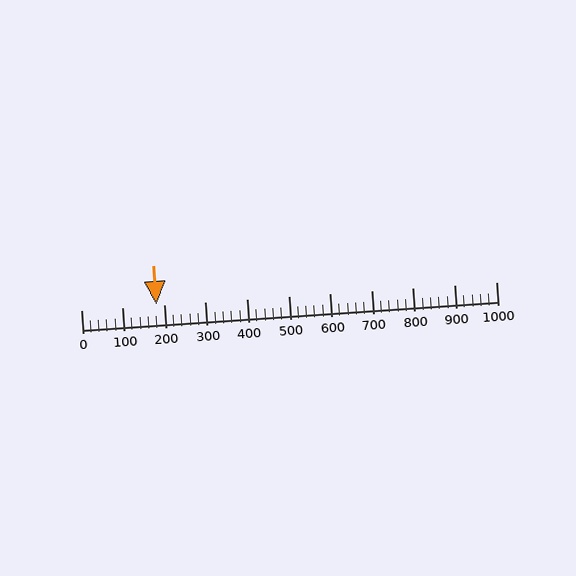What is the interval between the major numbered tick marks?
The major tick marks are spaced 100 units apart.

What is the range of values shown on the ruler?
The ruler shows values from 0 to 1000.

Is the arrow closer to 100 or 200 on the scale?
The arrow is closer to 200.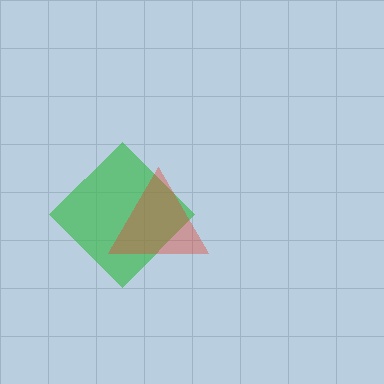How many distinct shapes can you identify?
There are 2 distinct shapes: a green diamond, a red triangle.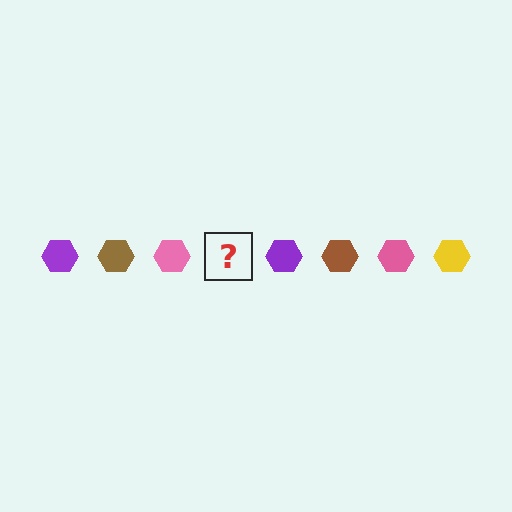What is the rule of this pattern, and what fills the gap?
The rule is that the pattern cycles through purple, brown, pink, yellow hexagons. The gap should be filled with a yellow hexagon.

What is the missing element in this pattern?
The missing element is a yellow hexagon.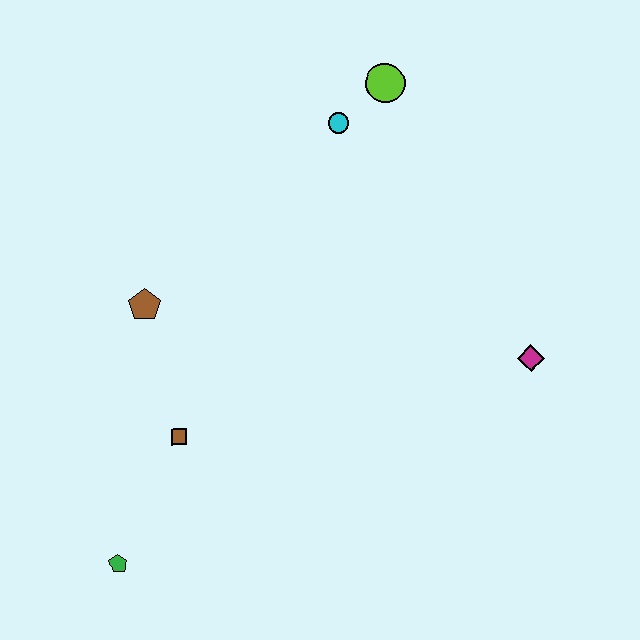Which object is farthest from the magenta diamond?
The green pentagon is farthest from the magenta diamond.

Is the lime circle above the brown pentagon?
Yes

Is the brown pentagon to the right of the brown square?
No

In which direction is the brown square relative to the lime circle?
The brown square is below the lime circle.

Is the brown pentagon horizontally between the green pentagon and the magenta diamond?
Yes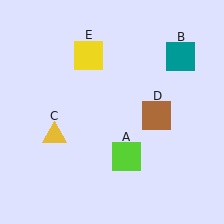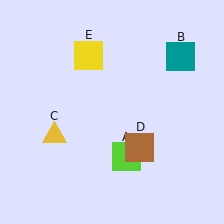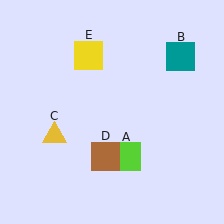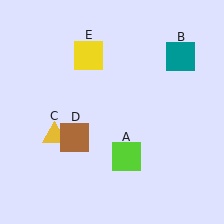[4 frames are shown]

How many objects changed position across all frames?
1 object changed position: brown square (object D).